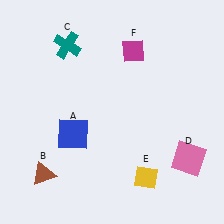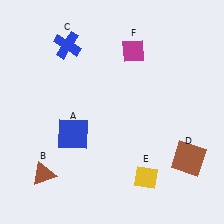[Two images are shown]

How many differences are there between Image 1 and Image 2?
There are 2 differences between the two images.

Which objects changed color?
C changed from teal to blue. D changed from pink to brown.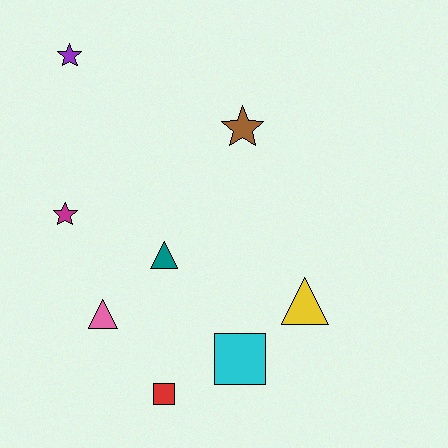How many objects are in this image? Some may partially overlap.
There are 8 objects.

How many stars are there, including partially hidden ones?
There are 3 stars.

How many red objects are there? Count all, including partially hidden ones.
There is 1 red object.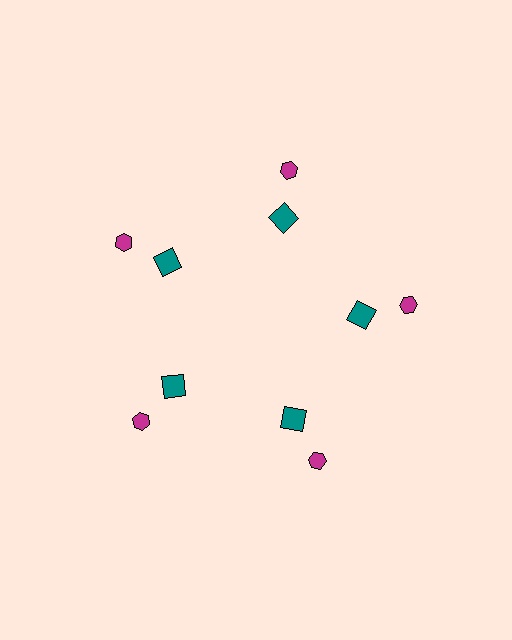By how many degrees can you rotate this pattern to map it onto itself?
The pattern maps onto itself every 72 degrees of rotation.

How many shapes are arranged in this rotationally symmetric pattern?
There are 10 shapes, arranged in 5 groups of 2.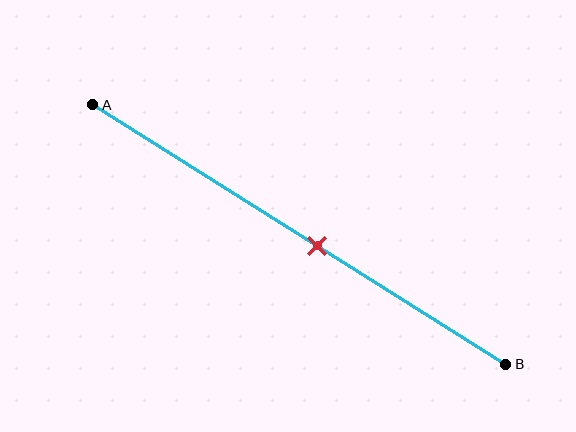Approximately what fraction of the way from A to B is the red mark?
The red mark is approximately 55% of the way from A to B.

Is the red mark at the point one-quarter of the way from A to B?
No, the mark is at about 55% from A, not at the 25% one-quarter point.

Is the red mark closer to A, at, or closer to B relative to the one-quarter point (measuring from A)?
The red mark is closer to point B than the one-quarter point of segment AB.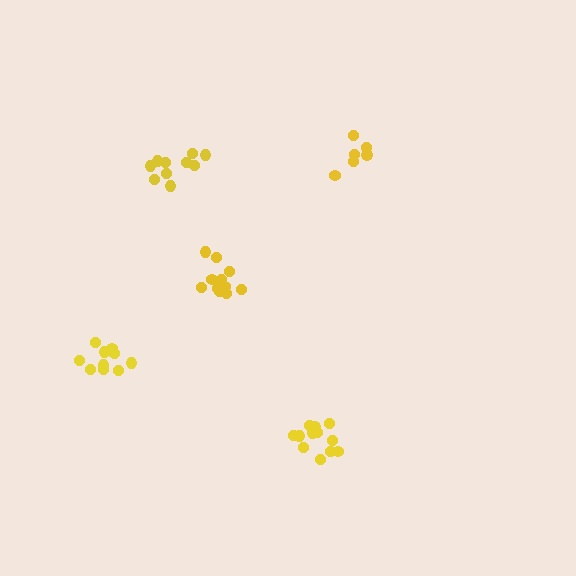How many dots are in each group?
Group 1: 6 dots, Group 2: 10 dots, Group 3: 12 dots, Group 4: 11 dots, Group 5: 11 dots (50 total).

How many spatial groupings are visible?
There are 5 spatial groupings.